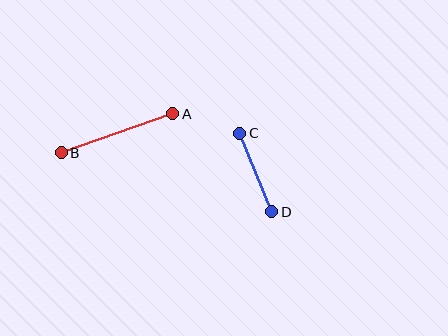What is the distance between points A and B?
The distance is approximately 118 pixels.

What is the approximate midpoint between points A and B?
The midpoint is at approximately (117, 133) pixels.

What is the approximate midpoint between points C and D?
The midpoint is at approximately (256, 172) pixels.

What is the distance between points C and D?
The distance is approximately 85 pixels.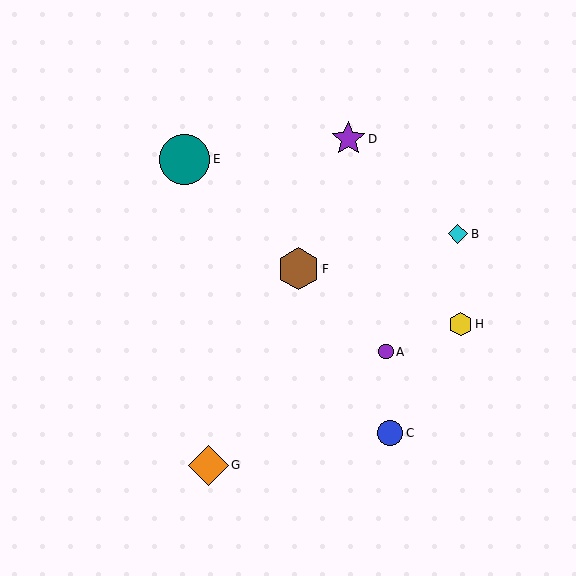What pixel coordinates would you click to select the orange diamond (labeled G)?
Click at (208, 465) to select the orange diamond G.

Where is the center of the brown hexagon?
The center of the brown hexagon is at (298, 269).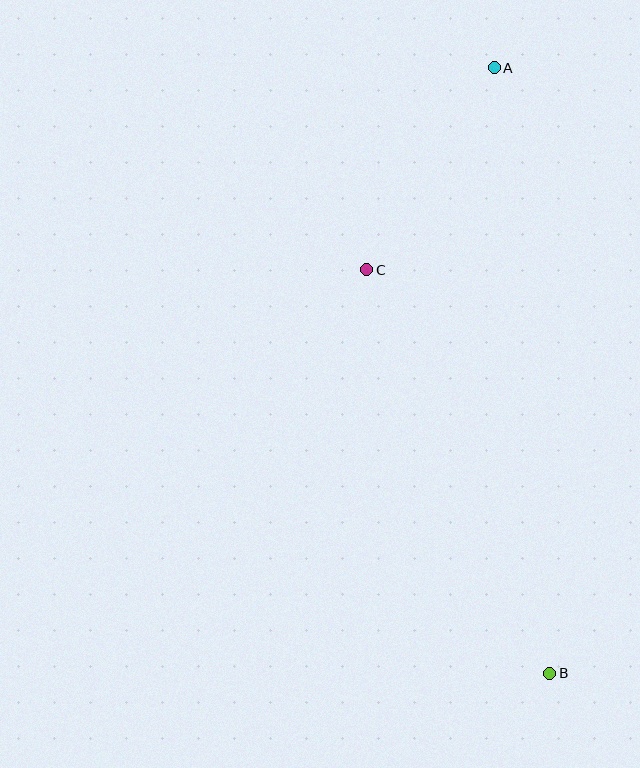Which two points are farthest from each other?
Points A and B are farthest from each other.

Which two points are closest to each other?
Points A and C are closest to each other.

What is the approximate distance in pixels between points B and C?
The distance between B and C is approximately 443 pixels.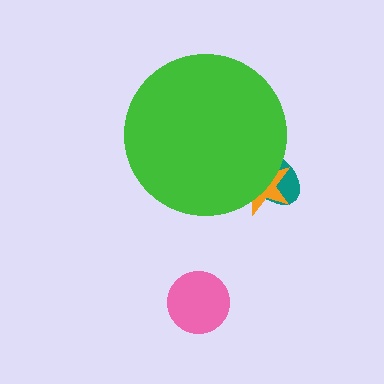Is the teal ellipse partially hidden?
Yes, the teal ellipse is partially hidden behind the green circle.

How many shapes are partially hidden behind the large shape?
2 shapes are partially hidden.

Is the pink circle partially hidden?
No, the pink circle is fully visible.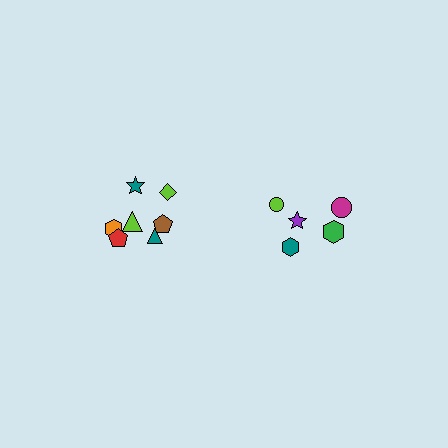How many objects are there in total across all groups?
There are 12 objects.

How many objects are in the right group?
There are 5 objects.